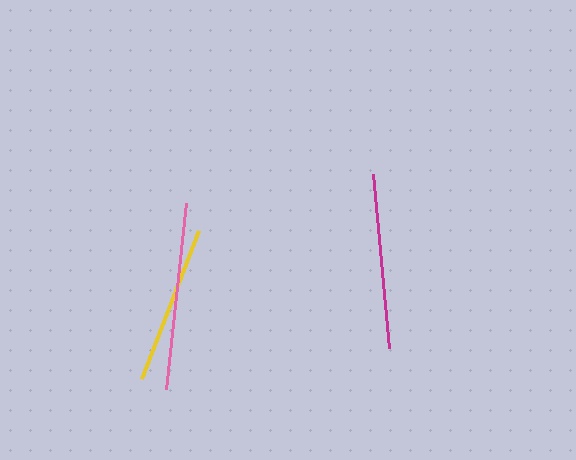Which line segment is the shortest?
The yellow line is the shortest at approximately 159 pixels.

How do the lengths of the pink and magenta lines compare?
The pink and magenta lines are approximately the same length.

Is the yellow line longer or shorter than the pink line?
The pink line is longer than the yellow line.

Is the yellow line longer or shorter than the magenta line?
The magenta line is longer than the yellow line.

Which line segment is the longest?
The pink line is the longest at approximately 187 pixels.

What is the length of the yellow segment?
The yellow segment is approximately 159 pixels long.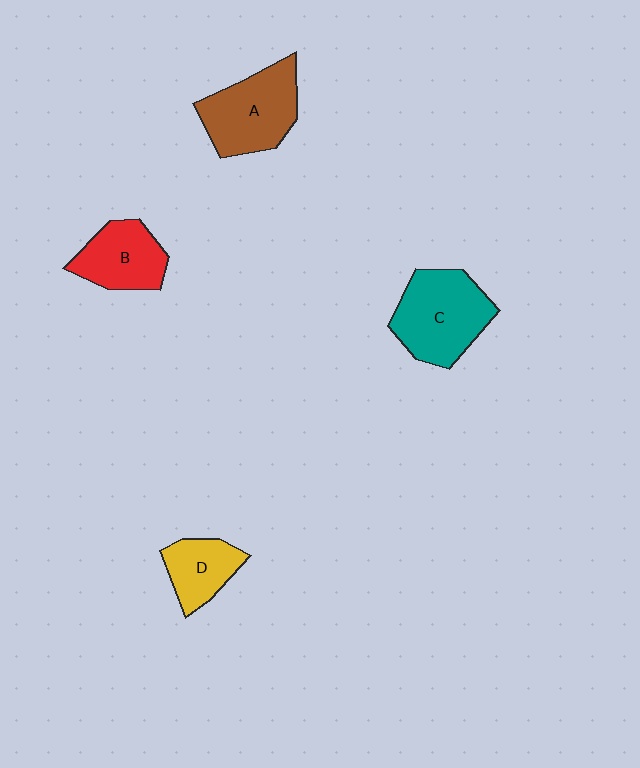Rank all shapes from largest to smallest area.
From largest to smallest: C (teal), A (brown), B (red), D (yellow).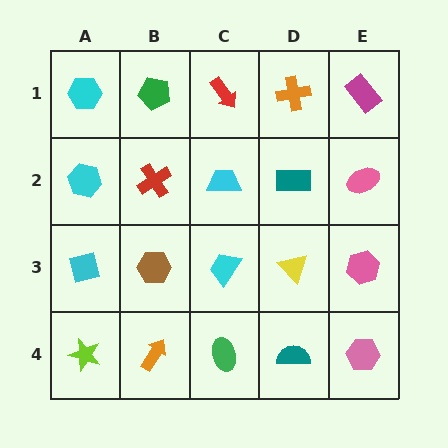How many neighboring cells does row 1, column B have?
3.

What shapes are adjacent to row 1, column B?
A red cross (row 2, column B), a cyan hexagon (row 1, column A), a red arrow (row 1, column C).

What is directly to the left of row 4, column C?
An orange arrow.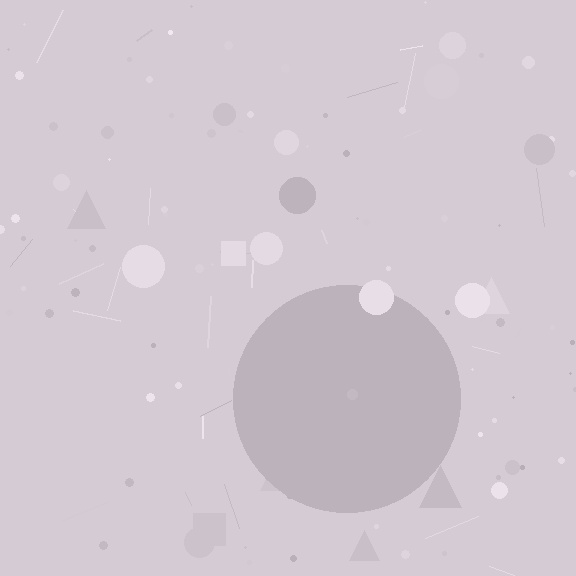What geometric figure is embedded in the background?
A circle is embedded in the background.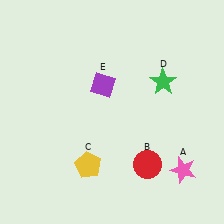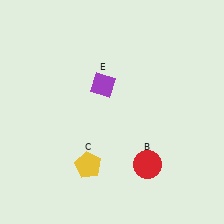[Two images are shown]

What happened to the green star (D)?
The green star (D) was removed in Image 2. It was in the top-right area of Image 1.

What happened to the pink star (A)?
The pink star (A) was removed in Image 2. It was in the bottom-right area of Image 1.